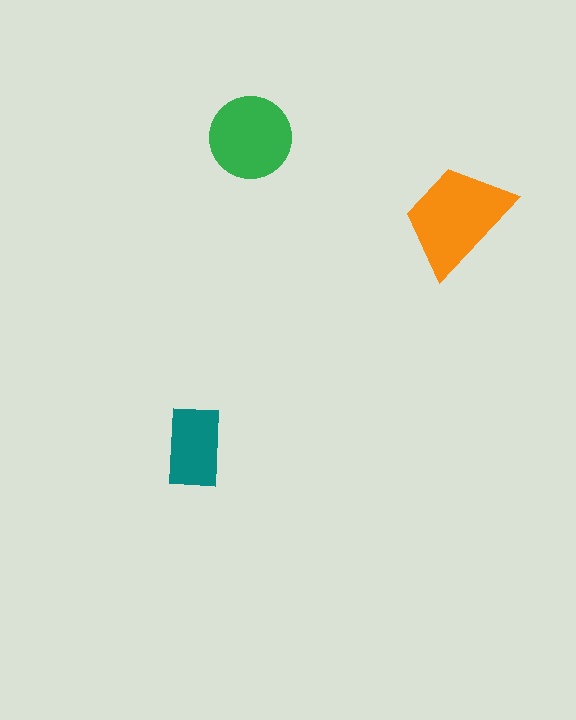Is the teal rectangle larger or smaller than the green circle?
Smaller.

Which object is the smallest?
The teal rectangle.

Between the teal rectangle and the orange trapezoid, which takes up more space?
The orange trapezoid.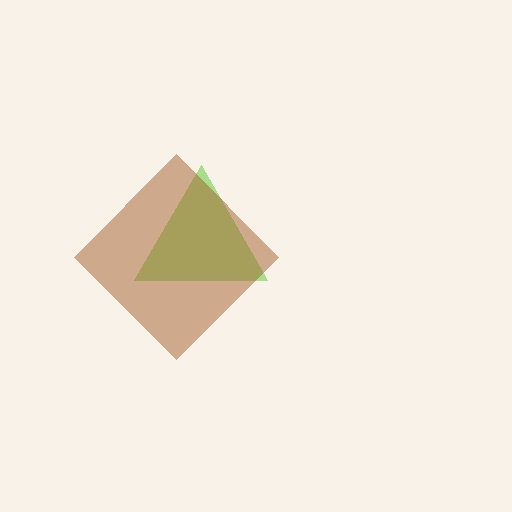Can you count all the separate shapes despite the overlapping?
Yes, there are 2 separate shapes.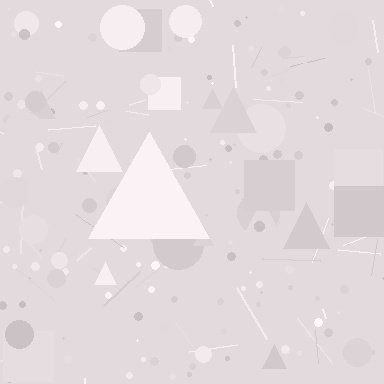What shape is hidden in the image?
A triangle is hidden in the image.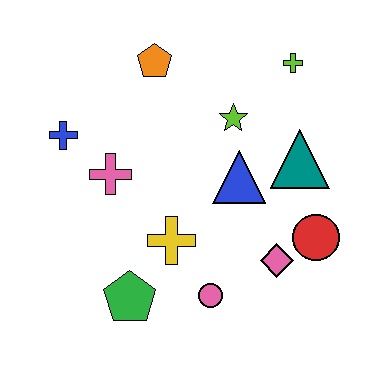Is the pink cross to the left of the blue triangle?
Yes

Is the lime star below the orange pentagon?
Yes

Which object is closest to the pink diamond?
The red circle is closest to the pink diamond.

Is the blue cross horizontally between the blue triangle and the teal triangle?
No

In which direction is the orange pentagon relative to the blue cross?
The orange pentagon is to the right of the blue cross.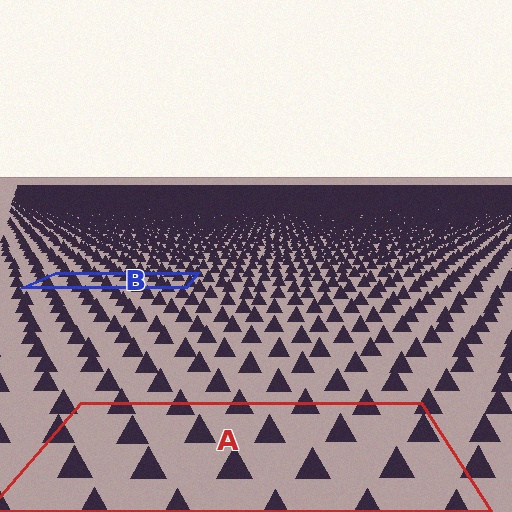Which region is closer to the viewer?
Region A is closer. The texture elements there are larger and more spread out.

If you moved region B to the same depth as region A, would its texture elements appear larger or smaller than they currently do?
They would appear larger. At a closer depth, the same texture elements are projected at a bigger on-screen size.